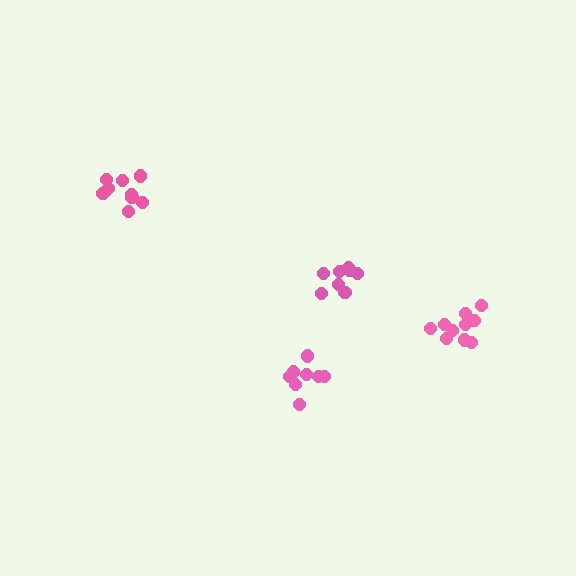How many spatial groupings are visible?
There are 4 spatial groupings.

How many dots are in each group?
Group 1: 8 dots, Group 2: 8 dots, Group 3: 9 dots, Group 4: 10 dots (35 total).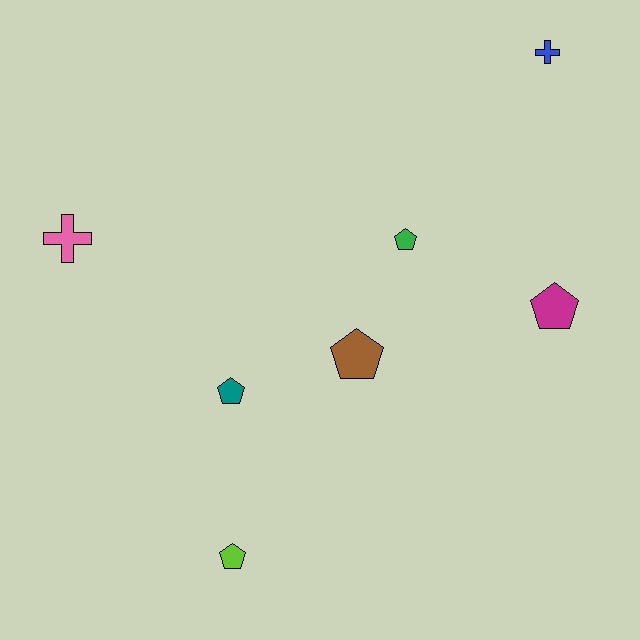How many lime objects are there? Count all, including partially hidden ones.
There is 1 lime object.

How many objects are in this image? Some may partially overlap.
There are 7 objects.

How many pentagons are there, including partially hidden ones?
There are 5 pentagons.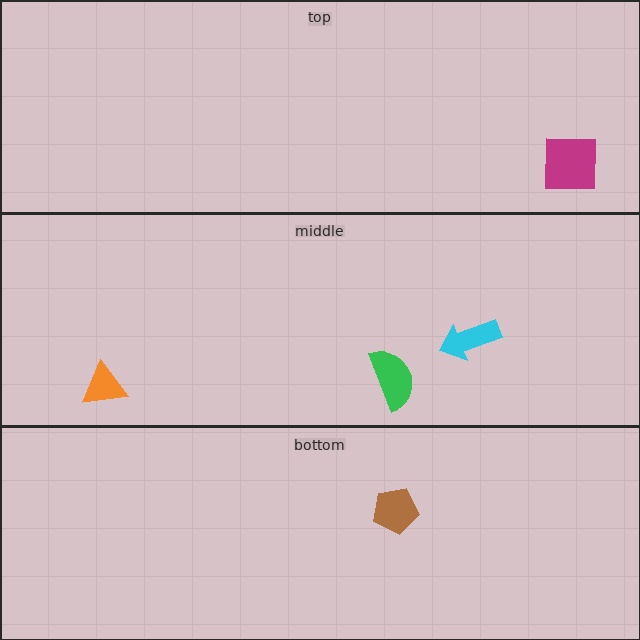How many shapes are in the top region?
1.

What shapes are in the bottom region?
The brown pentagon.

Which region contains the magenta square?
The top region.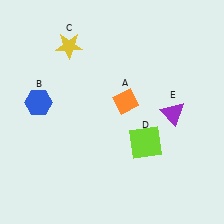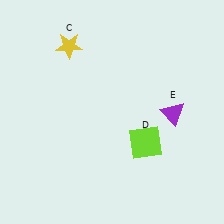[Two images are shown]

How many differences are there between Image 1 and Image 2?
There are 2 differences between the two images.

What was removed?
The blue hexagon (B), the orange diamond (A) were removed in Image 2.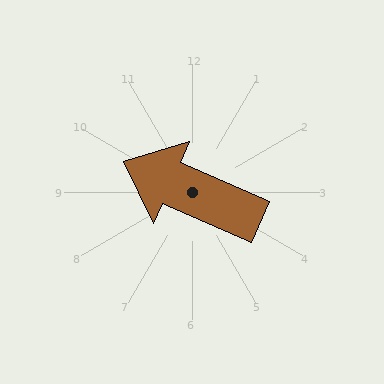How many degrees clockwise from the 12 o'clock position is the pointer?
Approximately 294 degrees.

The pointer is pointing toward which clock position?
Roughly 10 o'clock.